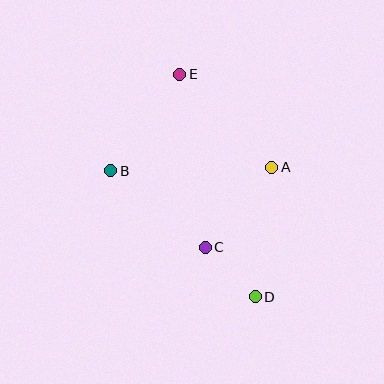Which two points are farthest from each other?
Points D and E are farthest from each other.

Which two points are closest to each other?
Points C and D are closest to each other.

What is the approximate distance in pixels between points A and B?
The distance between A and B is approximately 161 pixels.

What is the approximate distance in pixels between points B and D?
The distance between B and D is approximately 192 pixels.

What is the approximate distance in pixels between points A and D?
The distance between A and D is approximately 131 pixels.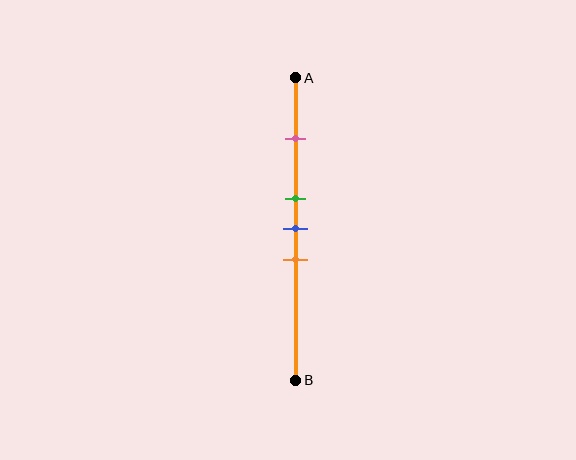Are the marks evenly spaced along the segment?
No, the marks are not evenly spaced.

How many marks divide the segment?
There are 4 marks dividing the segment.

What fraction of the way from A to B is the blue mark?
The blue mark is approximately 50% (0.5) of the way from A to B.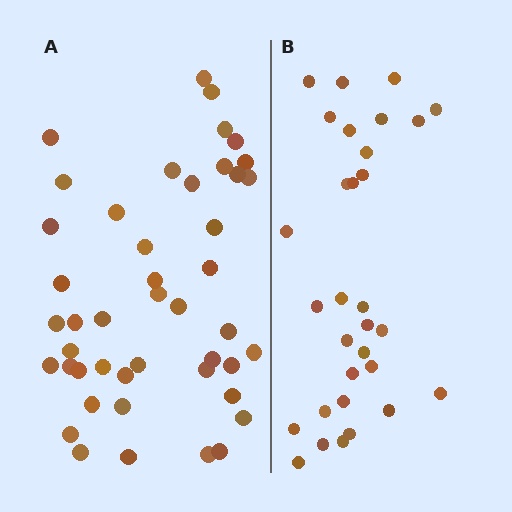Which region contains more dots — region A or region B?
Region A (the left region) has more dots.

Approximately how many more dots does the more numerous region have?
Region A has approximately 15 more dots than region B.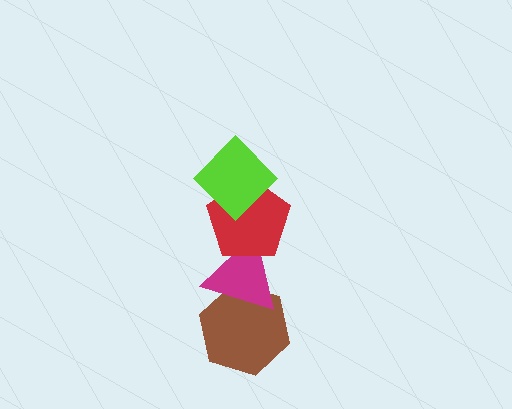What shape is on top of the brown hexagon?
The magenta triangle is on top of the brown hexagon.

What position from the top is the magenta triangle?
The magenta triangle is 3rd from the top.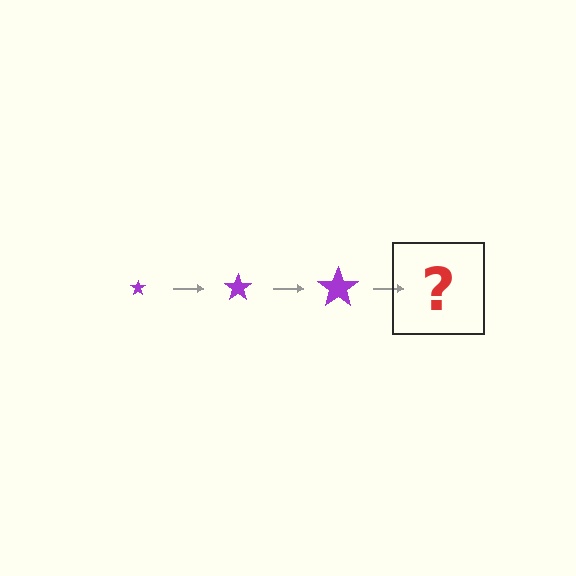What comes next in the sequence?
The next element should be a purple star, larger than the previous one.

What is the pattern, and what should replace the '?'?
The pattern is that the star gets progressively larger each step. The '?' should be a purple star, larger than the previous one.